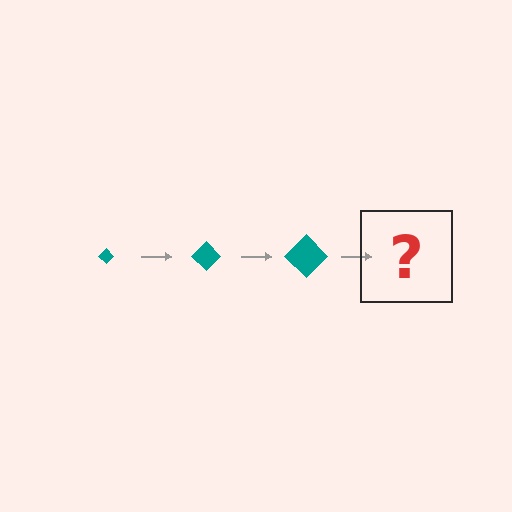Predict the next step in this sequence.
The next step is a teal diamond, larger than the previous one.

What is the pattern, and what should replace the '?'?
The pattern is that the diamond gets progressively larger each step. The '?' should be a teal diamond, larger than the previous one.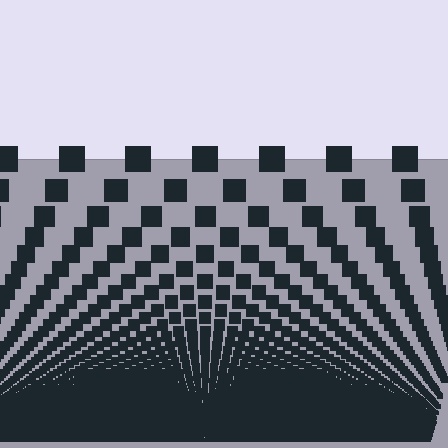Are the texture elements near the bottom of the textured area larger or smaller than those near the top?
Smaller. The gradient is inverted — elements near the bottom are smaller and denser.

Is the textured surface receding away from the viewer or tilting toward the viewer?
The surface appears to tilt toward the viewer. Texture elements get larger and sparser toward the top.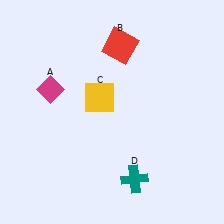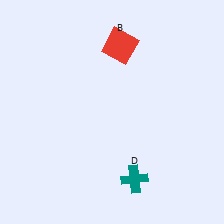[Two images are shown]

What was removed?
The yellow square (C), the magenta diamond (A) were removed in Image 2.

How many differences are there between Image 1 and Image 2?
There are 2 differences between the two images.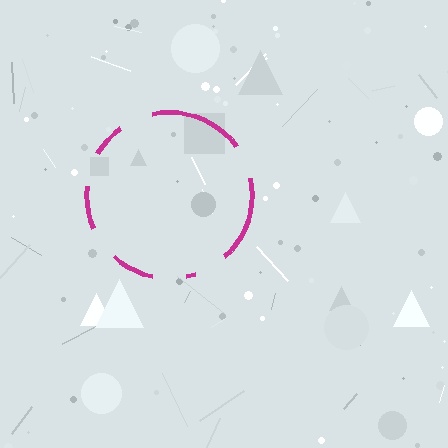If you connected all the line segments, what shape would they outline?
They would outline a circle.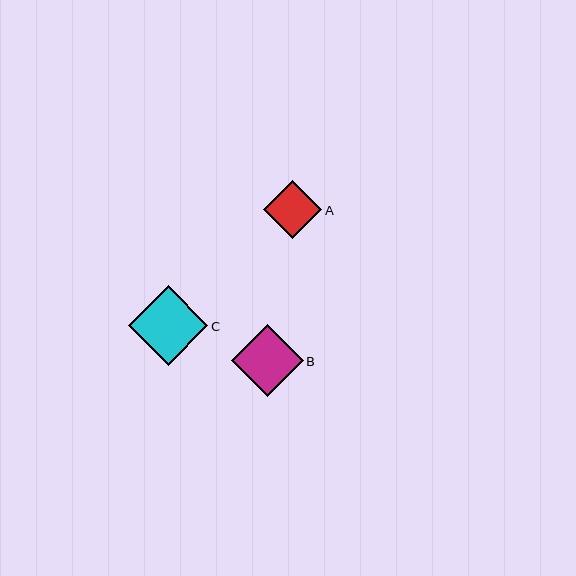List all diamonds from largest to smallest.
From largest to smallest: C, B, A.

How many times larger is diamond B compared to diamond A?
Diamond B is approximately 1.2 times the size of diamond A.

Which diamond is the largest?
Diamond C is the largest with a size of approximately 79 pixels.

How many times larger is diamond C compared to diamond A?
Diamond C is approximately 1.4 times the size of diamond A.